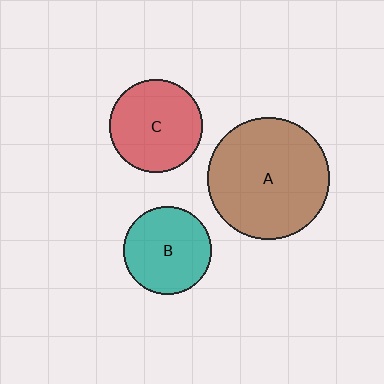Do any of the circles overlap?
No, none of the circles overlap.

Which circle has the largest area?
Circle A (brown).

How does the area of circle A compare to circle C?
Approximately 1.8 times.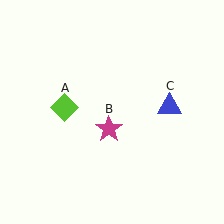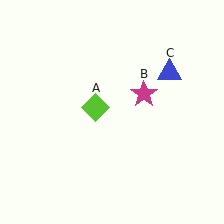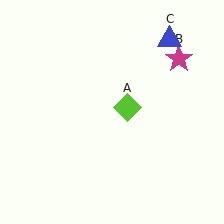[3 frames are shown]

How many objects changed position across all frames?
3 objects changed position: lime diamond (object A), magenta star (object B), blue triangle (object C).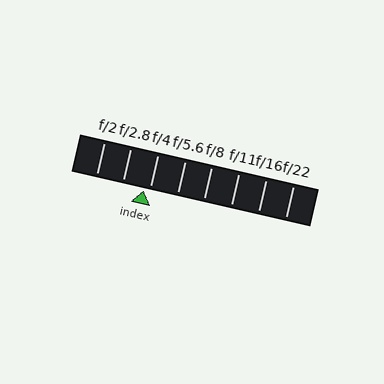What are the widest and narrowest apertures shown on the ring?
The widest aperture shown is f/2 and the narrowest is f/22.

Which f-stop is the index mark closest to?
The index mark is closest to f/4.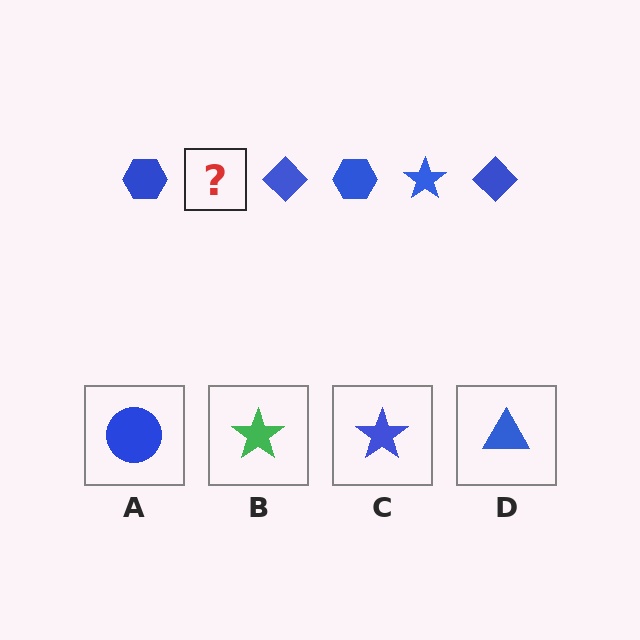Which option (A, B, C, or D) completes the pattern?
C.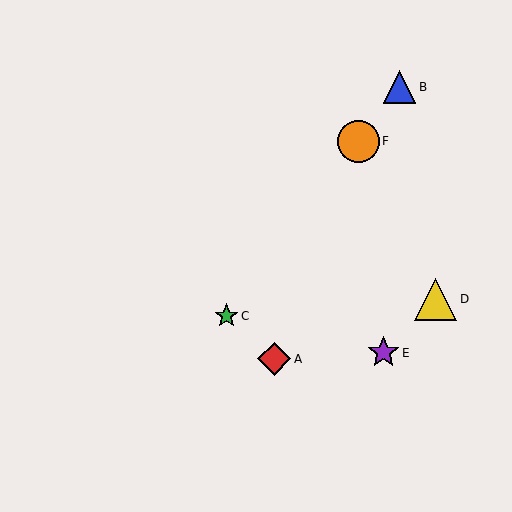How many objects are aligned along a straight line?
3 objects (B, C, F) are aligned along a straight line.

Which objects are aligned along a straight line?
Objects B, C, F are aligned along a straight line.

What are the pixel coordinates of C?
Object C is at (227, 316).